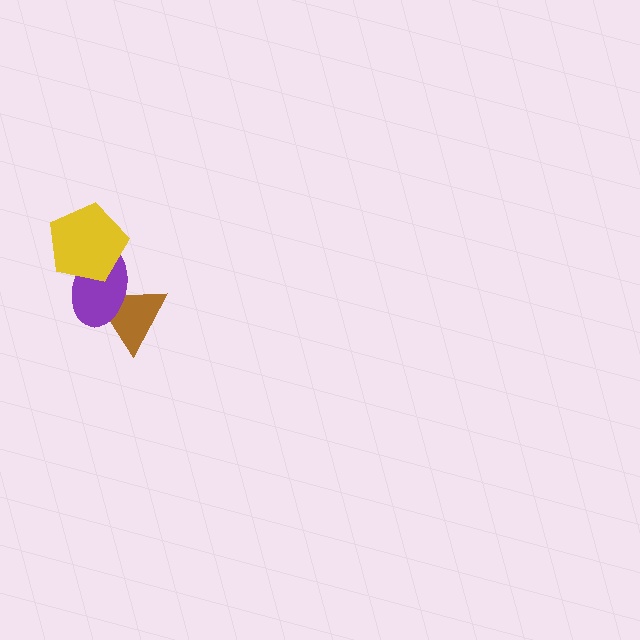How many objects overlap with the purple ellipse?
2 objects overlap with the purple ellipse.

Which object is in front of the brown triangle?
The purple ellipse is in front of the brown triangle.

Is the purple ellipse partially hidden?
Yes, it is partially covered by another shape.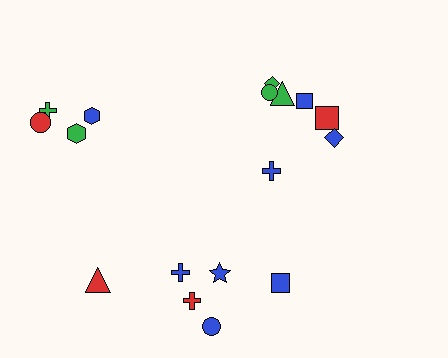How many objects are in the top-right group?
There are 7 objects.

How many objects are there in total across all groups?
There are 17 objects.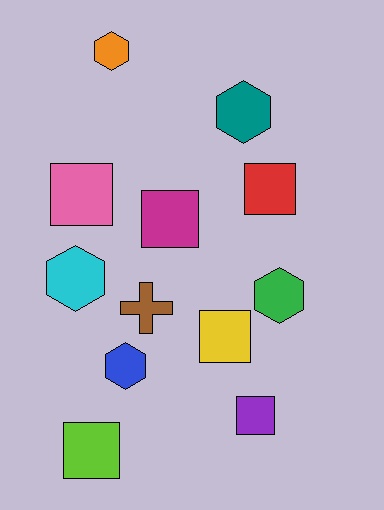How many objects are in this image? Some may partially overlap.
There are 12 objects.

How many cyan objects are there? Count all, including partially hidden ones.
There is 1 cyan object.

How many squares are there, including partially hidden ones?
There are 6 squares.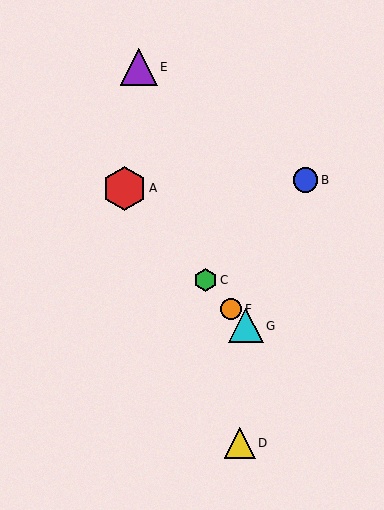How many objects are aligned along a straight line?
4 objects (A, C, F, G) are aligned along a straight line.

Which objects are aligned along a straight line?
Objects A, C, F, G are aligned along a straight line.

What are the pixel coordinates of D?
Object D is at (240, 443).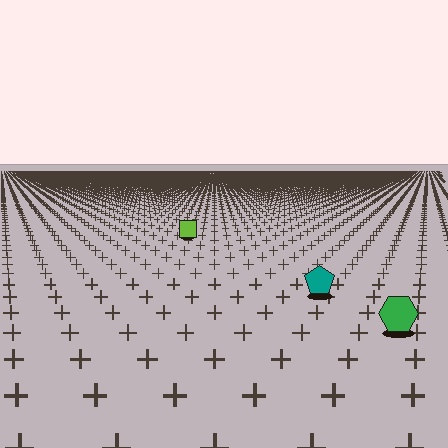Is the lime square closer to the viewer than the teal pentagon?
No. The teal pentagon is closer — you can tell from the texture gradient: the ground texture is coarser near it.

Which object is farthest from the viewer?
The lime square is farthest from the viewer. It appears smaller and the ground texture around it is denser.